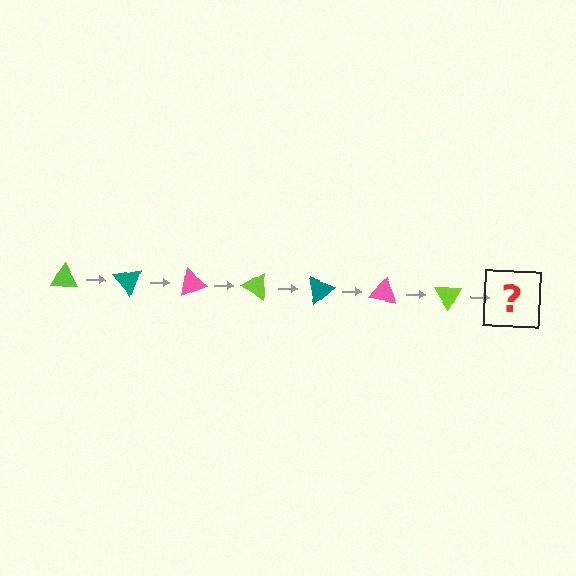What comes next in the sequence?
The next element should be a teal triangle, rotated 350 degrees from the start.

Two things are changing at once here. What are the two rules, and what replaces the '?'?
The two rules are that it rotates 50 degrees each step and the color cycles through lime, teal, and pink. The '?' should be a teal triangle, rotated 350 degrees from the start.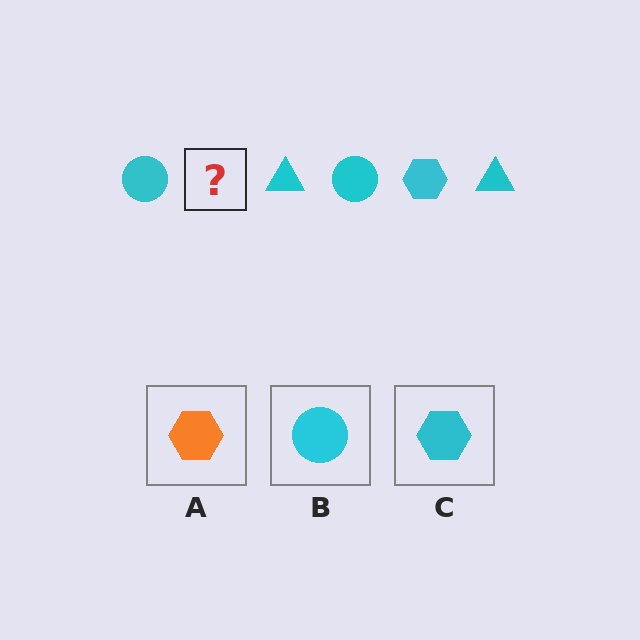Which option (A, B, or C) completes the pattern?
C.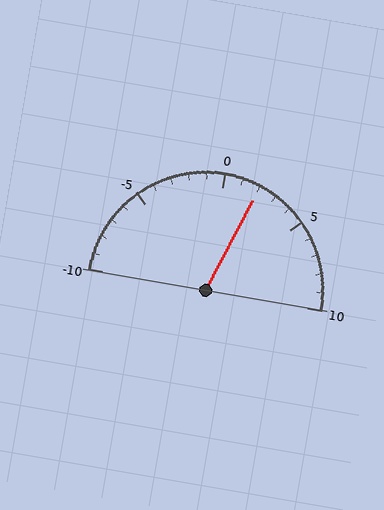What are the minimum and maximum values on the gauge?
The gauge ranges from -10 to 10.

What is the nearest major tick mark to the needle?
The nearest major tick mark is 0.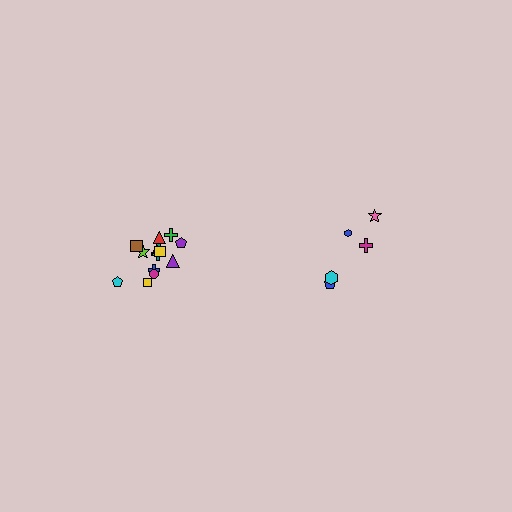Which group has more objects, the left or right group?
The left group.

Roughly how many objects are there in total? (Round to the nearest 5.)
Roughly 20 objects in total.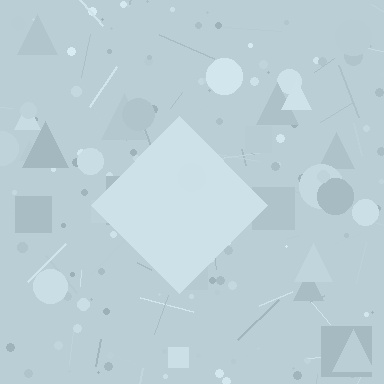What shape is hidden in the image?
A diamond is hidden in the image.